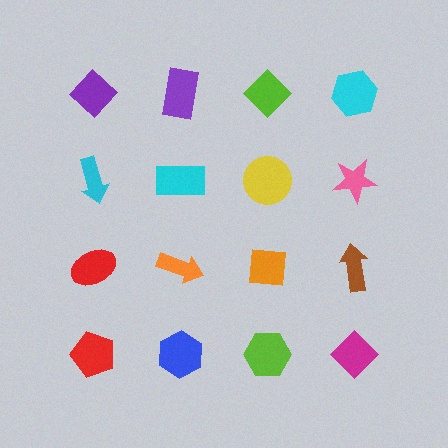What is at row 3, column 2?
An orange arrow.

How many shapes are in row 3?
4 shapes.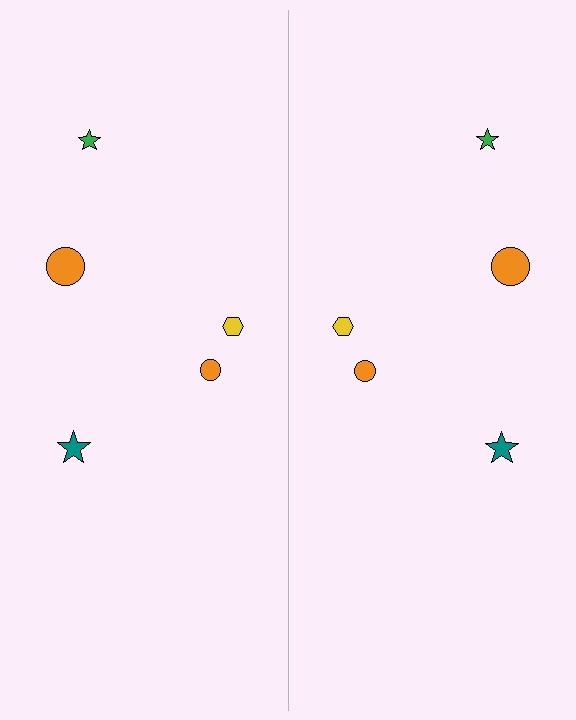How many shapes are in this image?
There are 10 shapes in this image.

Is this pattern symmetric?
Yes, this pattern has bilateral (reflection) symmetry.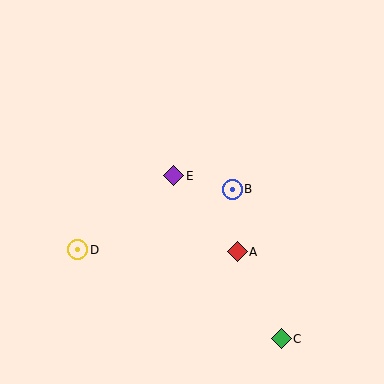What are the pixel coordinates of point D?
Point D is at (78, 250).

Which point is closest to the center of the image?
Point E at (174, 176) is closest to the center.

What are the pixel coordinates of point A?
Point A is at (237, 252).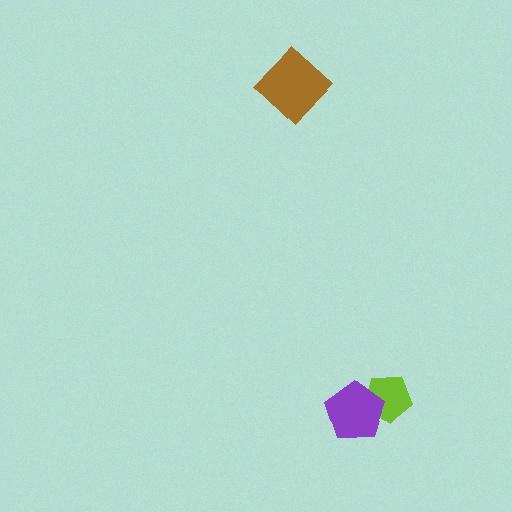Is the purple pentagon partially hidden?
No, no other shape covers it.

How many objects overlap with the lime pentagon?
1 object overlaps with the lime pentagon.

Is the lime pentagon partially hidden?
Yes, it is partially covered by another shape.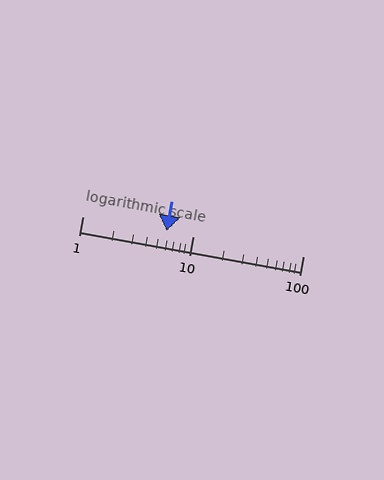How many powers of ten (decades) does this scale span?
The scale spans 2 decades, from 1 to 100.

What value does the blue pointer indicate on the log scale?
The pointer indicates approximately 5.8.